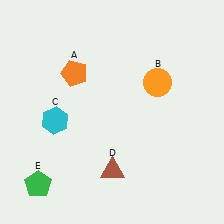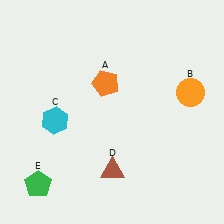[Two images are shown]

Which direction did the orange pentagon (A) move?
The orange pentagon (A) moved right.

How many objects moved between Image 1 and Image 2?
2 objects moved between the two images.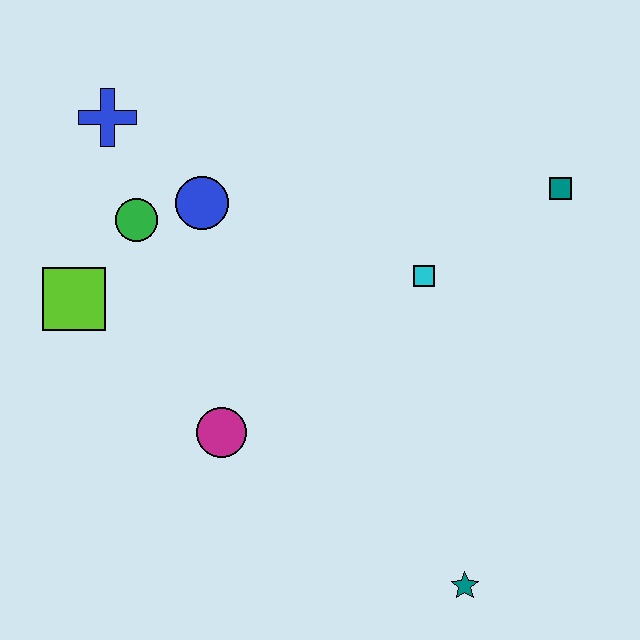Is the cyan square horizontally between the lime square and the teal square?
Yes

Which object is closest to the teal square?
The cyan square is closest to the teal square.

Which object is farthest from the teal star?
The blue cross is farthest from the teal star.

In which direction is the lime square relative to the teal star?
The lime square is to the left of the teal star.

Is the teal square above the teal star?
Yes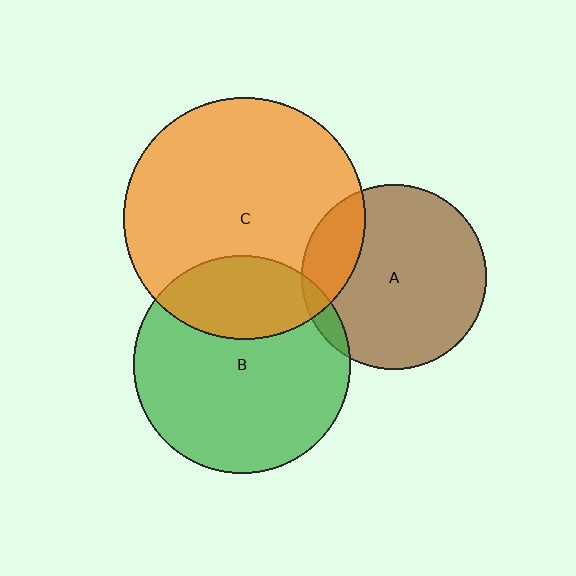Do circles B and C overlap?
Yes.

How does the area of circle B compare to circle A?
Approximately 1.4 times.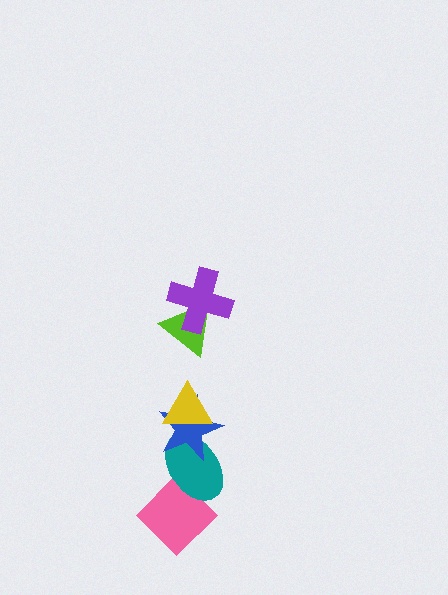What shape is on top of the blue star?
The yellow triangle is on top of the blue star.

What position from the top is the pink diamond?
The pink diamond is 6th from the top.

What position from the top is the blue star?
The blue star is 4th from the top.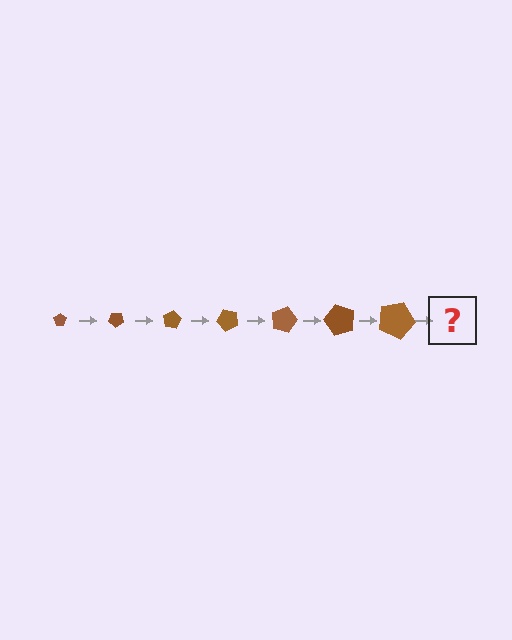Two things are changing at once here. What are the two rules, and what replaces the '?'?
The two rules are that the pentagon grows larger each step and it rotates 40 degrees each step. The '?' should be a pentagon, larger than the previous one and rotated 280 degrees from the start.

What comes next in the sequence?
The next element should be a pentagon, larger than the previous one and rotated 280 degrees from the start.